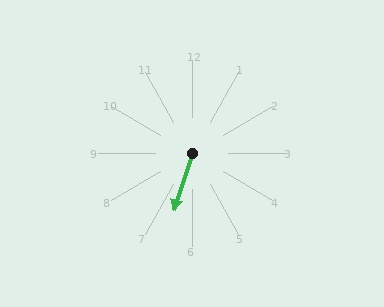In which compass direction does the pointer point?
South.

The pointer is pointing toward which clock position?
Roughly 7 o'clock.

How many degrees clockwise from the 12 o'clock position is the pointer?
Approximately 198 degrees.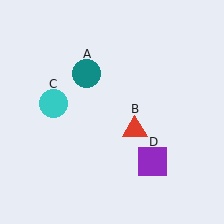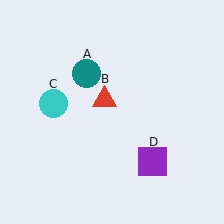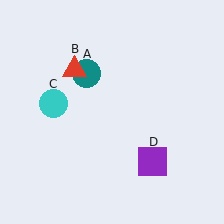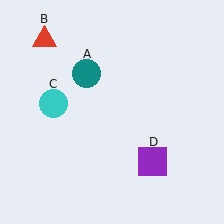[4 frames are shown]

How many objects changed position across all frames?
1 object changed position: red triangle (object B).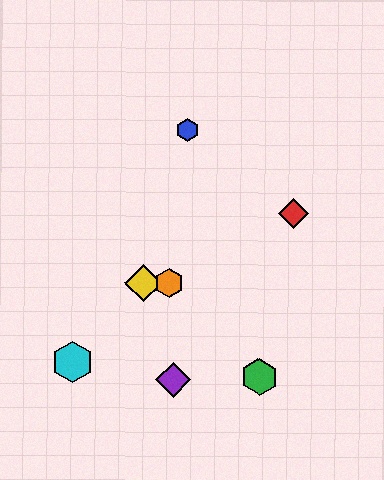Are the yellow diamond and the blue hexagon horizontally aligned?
No, the yellow diamond is at y≈283 and the blue hexagon is at y≈130.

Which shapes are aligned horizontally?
The yellow diamond, the orange hexagon are aligned horizontally.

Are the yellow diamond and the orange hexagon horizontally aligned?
Yes, both are at y≈283.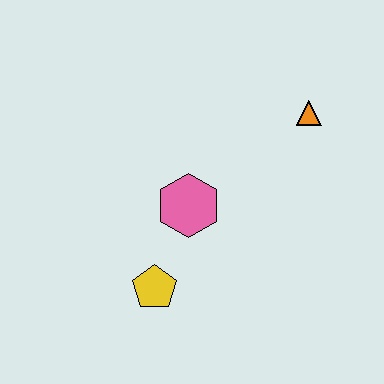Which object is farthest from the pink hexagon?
The orange triangle is farthest from the pink hexagon.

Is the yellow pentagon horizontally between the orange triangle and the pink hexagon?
No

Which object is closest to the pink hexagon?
The yellow pentagon is closest to the pink hexagon.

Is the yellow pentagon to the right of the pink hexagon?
No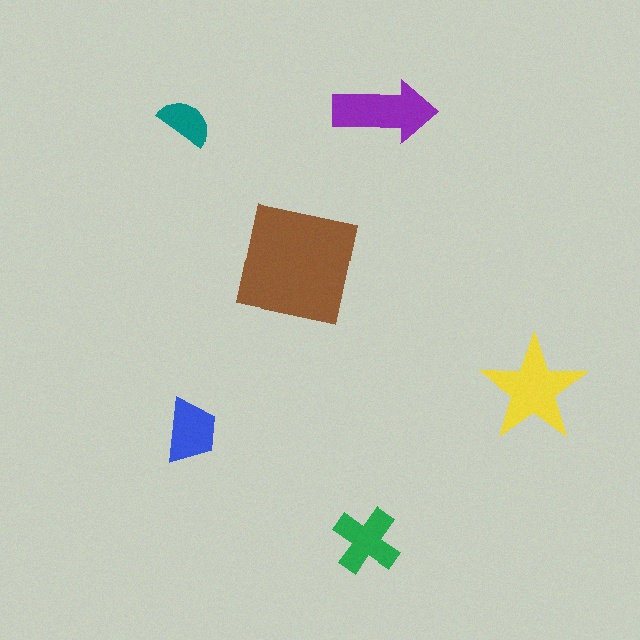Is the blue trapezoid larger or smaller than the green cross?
Smaller.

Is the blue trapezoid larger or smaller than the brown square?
Smaller.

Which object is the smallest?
The teal semicircle.